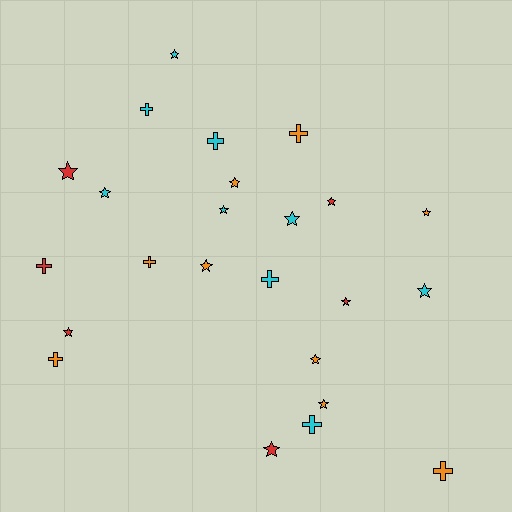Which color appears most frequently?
Cyan, with 9 objects.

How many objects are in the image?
There are 24 objects.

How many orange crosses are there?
There are 4 orange crosses.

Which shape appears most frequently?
Star, with 15 objects.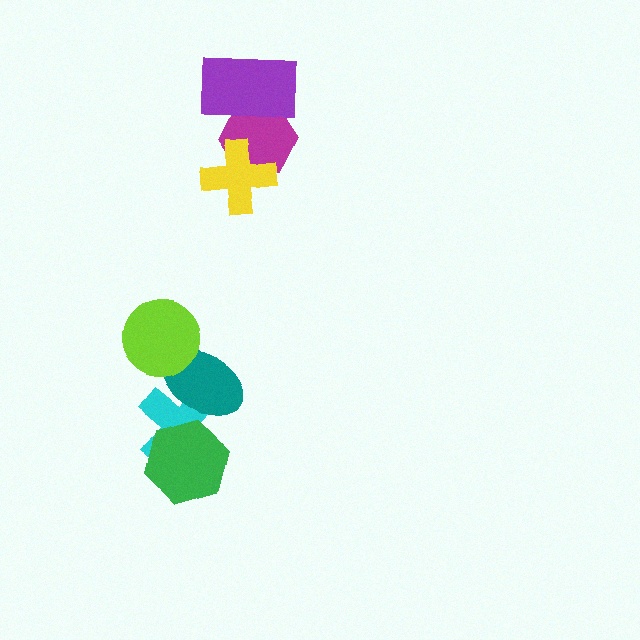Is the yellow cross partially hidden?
No, no other shape covers it.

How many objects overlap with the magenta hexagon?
2 objects overlap with the magenta hexagon.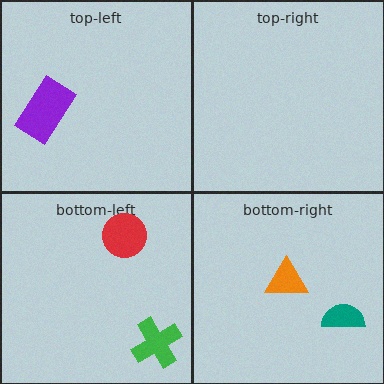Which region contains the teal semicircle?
The bottom-right region.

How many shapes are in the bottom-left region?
2.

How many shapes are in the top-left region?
1.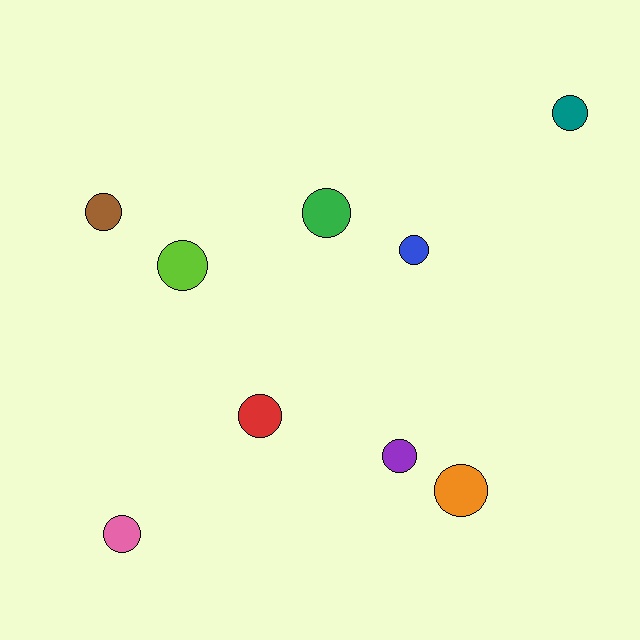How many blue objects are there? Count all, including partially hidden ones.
There is 1 blue object.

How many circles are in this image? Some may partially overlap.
There are 9 circles.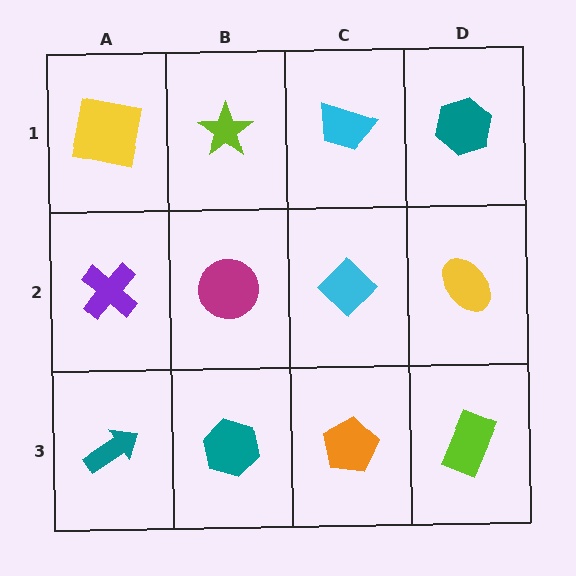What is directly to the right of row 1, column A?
A lime star.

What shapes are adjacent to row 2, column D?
A teal hexagon (row 1, column D), a lime rectangle (row 3, column D), a cyan diamond (row 2, column C).